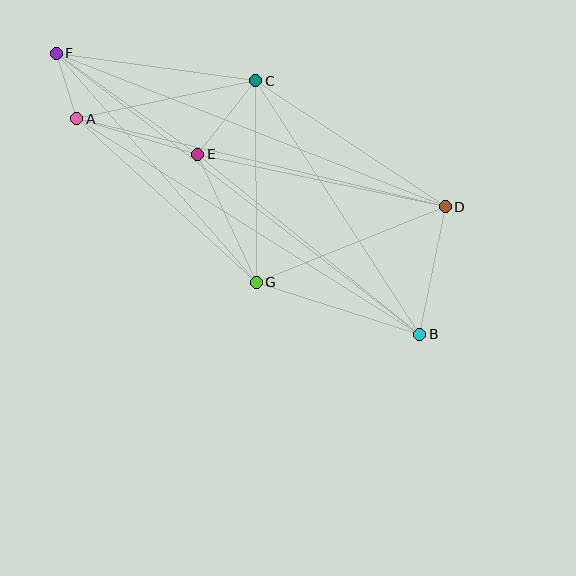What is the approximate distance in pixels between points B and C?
The distance between B and C is approximately 302 pixels.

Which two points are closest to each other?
Points A and F are closest to each other.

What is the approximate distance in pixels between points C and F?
The distance between C and F is approximately 201 pixels.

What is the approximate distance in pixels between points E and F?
The distance between E and F is approximately 174 pixels.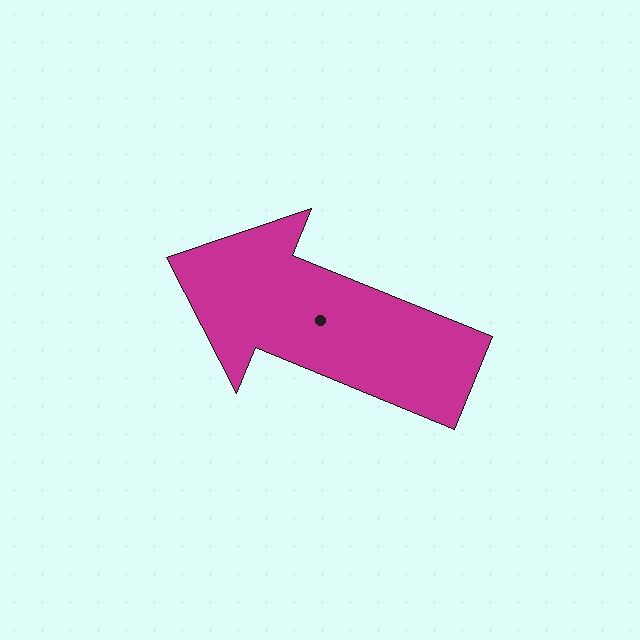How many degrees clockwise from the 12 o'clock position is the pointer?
Approximately 292 degrees.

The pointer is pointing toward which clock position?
Roughly 10 o'clock.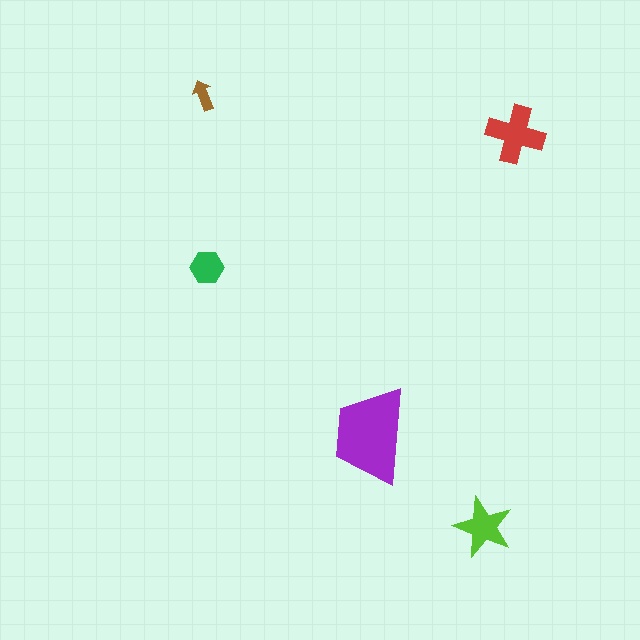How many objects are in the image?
There are 5 objects in the image.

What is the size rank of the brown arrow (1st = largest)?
5th.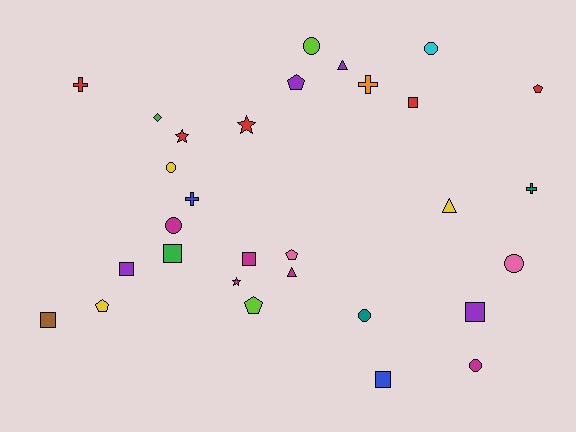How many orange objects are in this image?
There is 1 orange object.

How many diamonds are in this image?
There is 1 diamond.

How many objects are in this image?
There are 30 objects.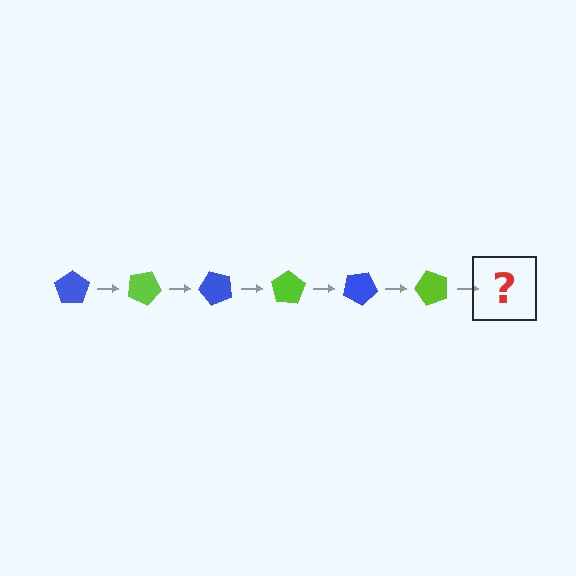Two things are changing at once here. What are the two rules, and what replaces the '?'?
The two rules are that it rotates 25 degrees each step and the color cycles through blue and lime. The '?' should be a blue pentagon, rotated 150 degrees from the start.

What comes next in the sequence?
The next element should be a blue pentagon, rotated 150 degrees from the start.